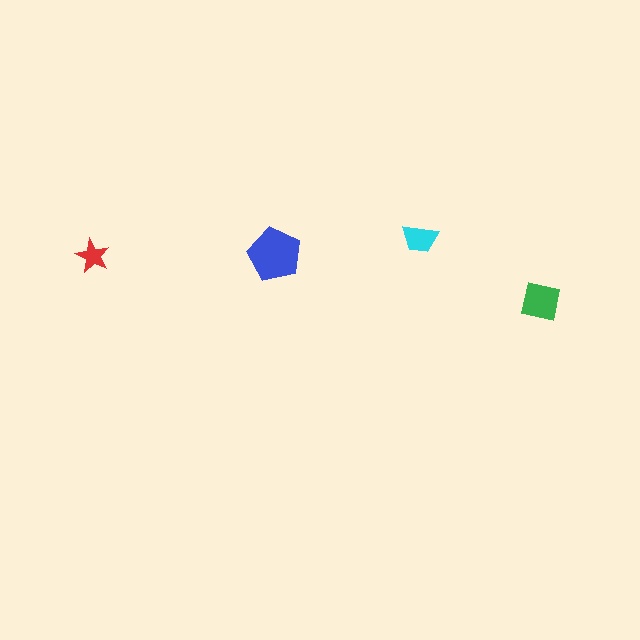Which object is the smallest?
The red star.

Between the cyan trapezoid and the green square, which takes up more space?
The green square.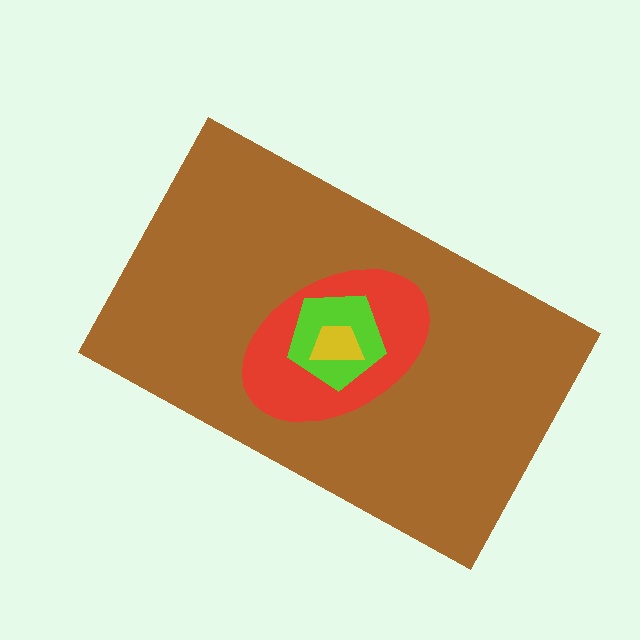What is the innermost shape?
The yellow trapezoid.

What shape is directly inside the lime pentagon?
The yellow trapezoid.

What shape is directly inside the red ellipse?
The lime pentagon.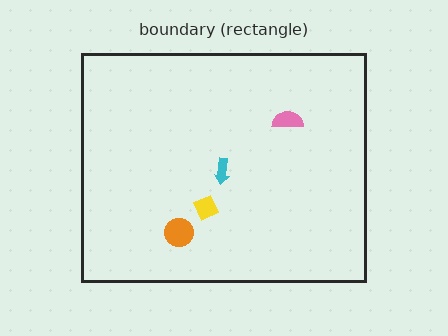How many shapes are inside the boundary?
4 inside, 0 outside.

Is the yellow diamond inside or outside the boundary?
Inside.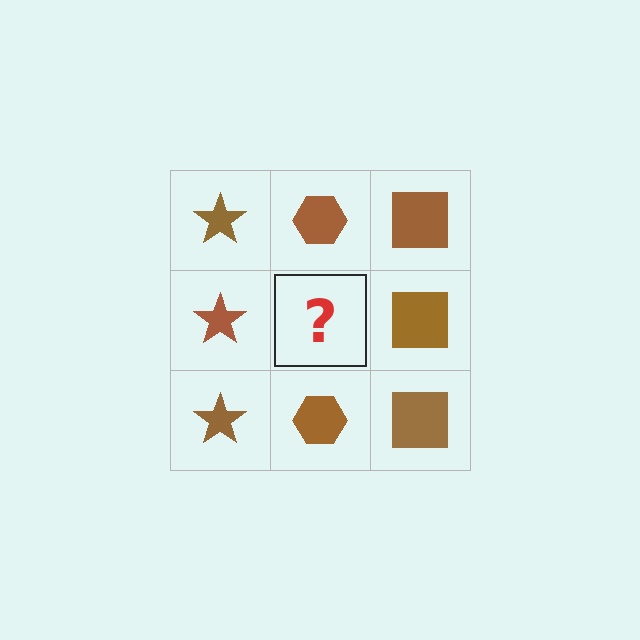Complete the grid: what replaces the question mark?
The question mark should be replaced with a brown hexagon.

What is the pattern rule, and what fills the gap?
The rule is that each column has a consistent shape. The gap should be filled with a brown hexagon.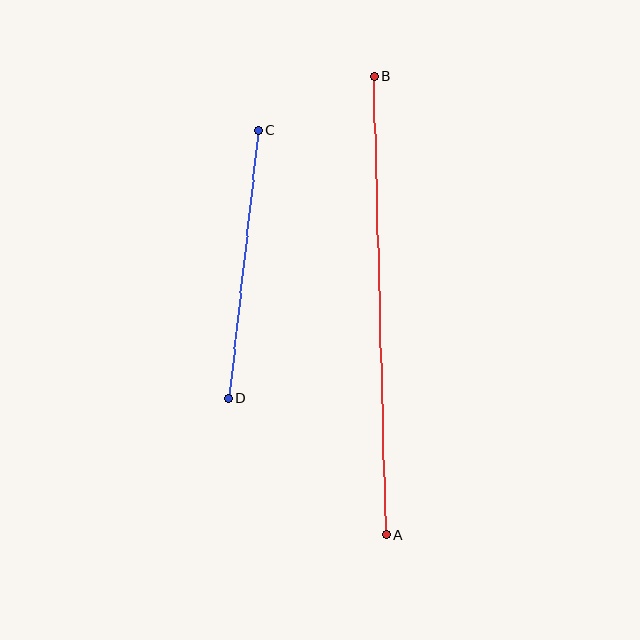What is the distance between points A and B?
The distance is approximately 458 pixels.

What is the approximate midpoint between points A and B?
The midpoint is at approximately (380, 306) pixels.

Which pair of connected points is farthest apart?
Points A and B are farthest apart.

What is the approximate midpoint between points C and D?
The midpoint is at approximately (243, 265) pixels.